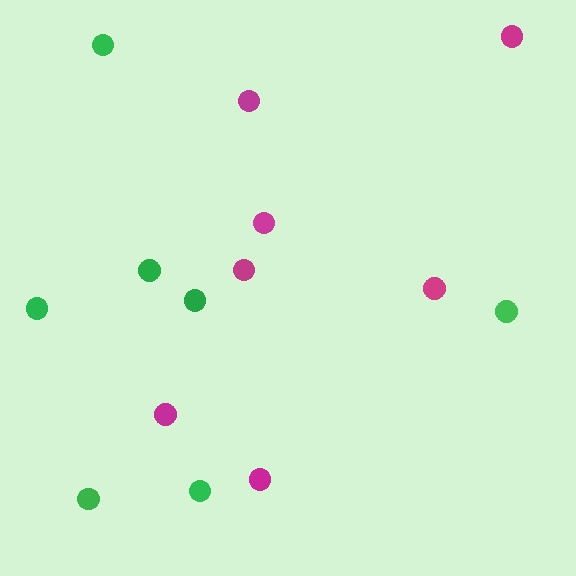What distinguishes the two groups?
There are 2 groups: one group of green circles (7) and one group of magenta circles (7).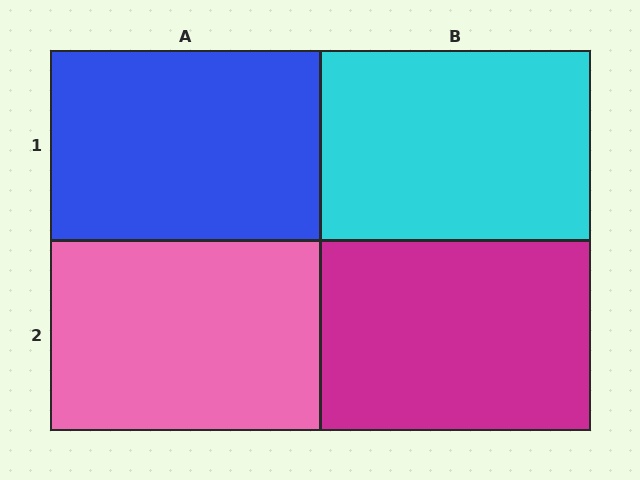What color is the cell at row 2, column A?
Pink.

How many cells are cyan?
1 cell is cyan.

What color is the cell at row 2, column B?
Magenta.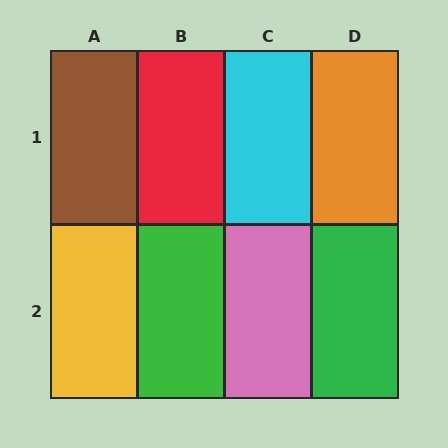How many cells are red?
1 cell is red.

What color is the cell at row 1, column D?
Orange.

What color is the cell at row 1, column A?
Brown.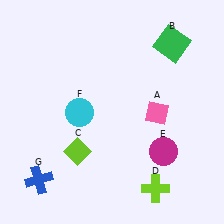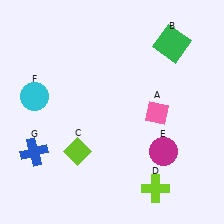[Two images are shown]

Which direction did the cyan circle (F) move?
The cyan circle (F) moved left.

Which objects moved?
The objects that moved are: the cyan circle (F), the blue cross (G).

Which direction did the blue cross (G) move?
The blue cross (G) moved up.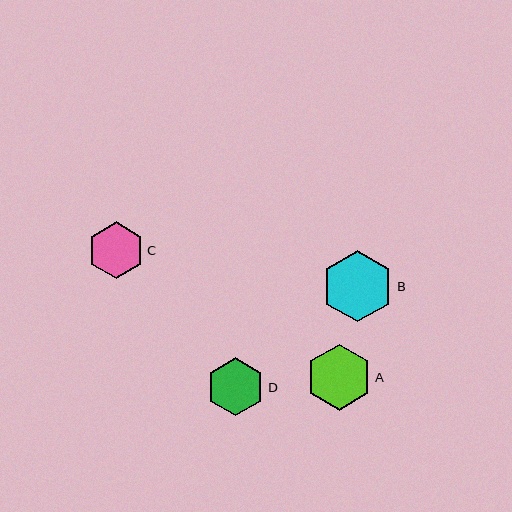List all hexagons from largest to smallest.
From largest to smallest: B, A, D, C.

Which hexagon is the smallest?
Hexagon C is the smallest with a size of approximately 56 pixels.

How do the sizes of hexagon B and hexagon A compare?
Hexagon B and hexagon A are approximately the same size.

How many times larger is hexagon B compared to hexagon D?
Hexagon B is approximately 1.2 times the size of hexagon D.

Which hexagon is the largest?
Hexagon B is the largest with a size of approximately 71 pixels.